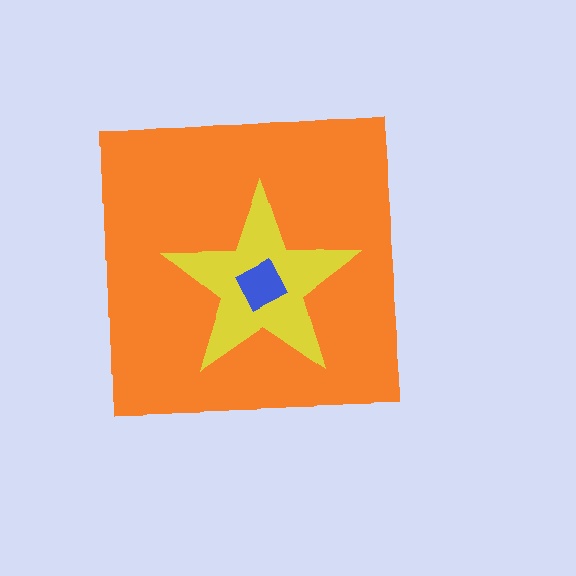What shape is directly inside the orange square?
The yellow star.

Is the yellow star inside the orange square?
Yes.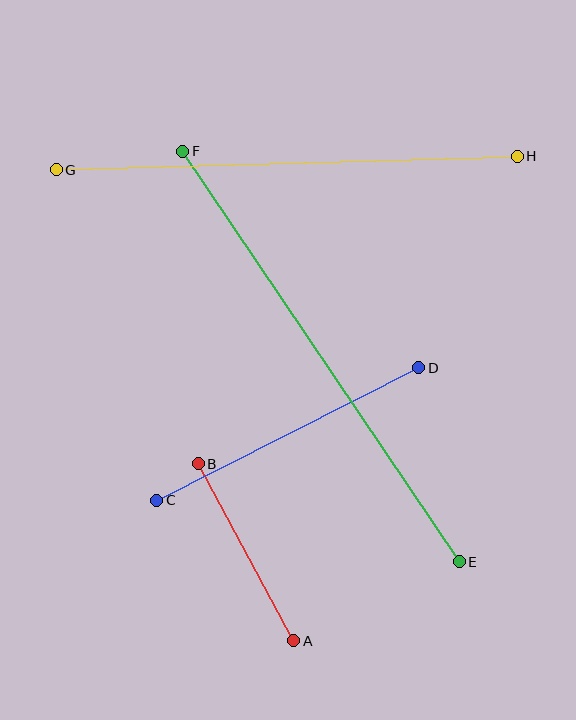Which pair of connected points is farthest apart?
Points E and F are farthest apart.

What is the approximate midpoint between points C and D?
The midpoint is at approximately (288, 434) pixels.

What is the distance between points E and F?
The distance is approximately 495 pixels.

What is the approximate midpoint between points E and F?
The midpoint is at approximately (321, 357) pixels.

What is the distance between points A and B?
The distance is approximately 201 pixels.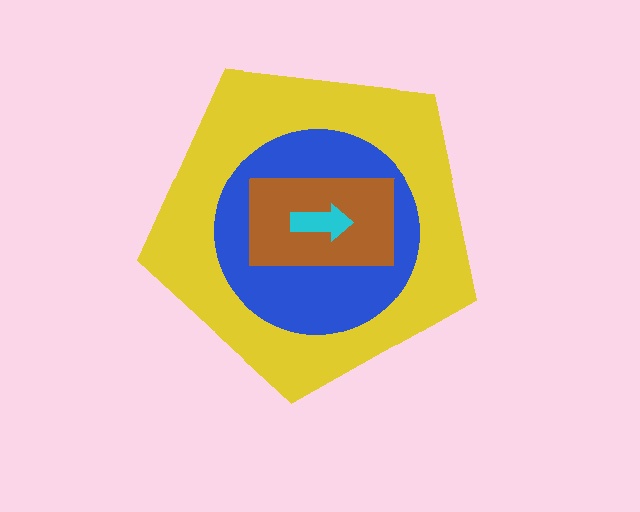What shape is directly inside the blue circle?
The brown rectangle.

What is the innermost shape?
The cyan arrow.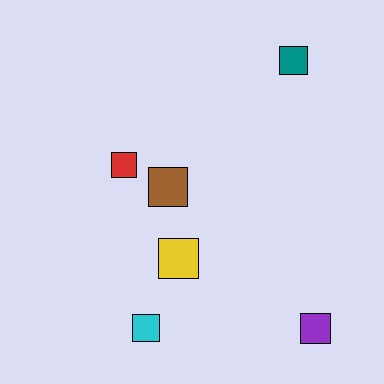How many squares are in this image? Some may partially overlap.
There are 6 squares.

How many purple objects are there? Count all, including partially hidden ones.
There is 1 purple object.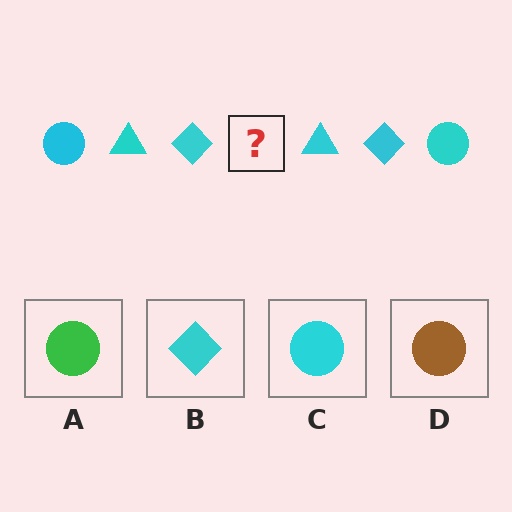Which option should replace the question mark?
Option C.